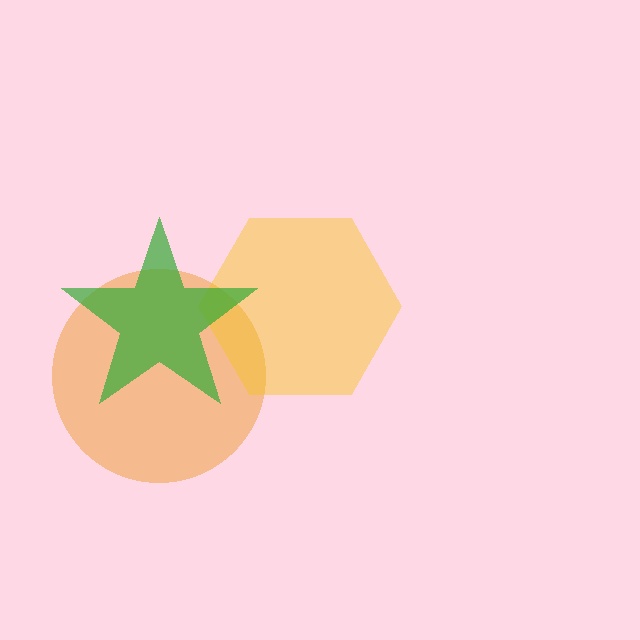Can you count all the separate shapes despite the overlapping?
Yes, there are 3 separate shapes.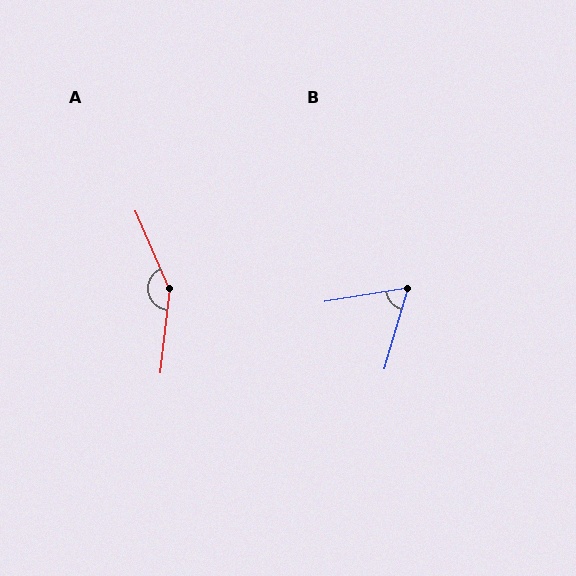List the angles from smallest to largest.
B (64°), A (150°).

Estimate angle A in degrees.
Approximately 150 degrees.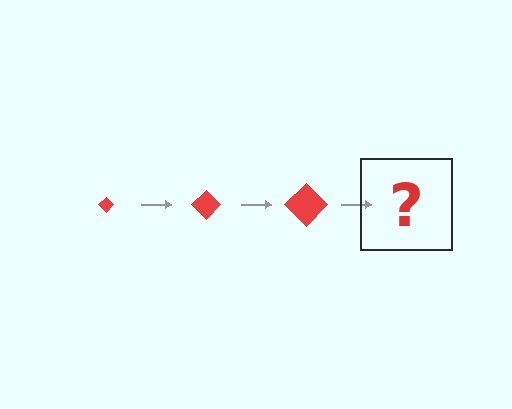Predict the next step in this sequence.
The next step is a red diamond, larger than the previous one.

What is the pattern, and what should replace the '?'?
The pattern is that the diamond gets progressively larger each step. The '?' should be a red diamond, larger than the previous one.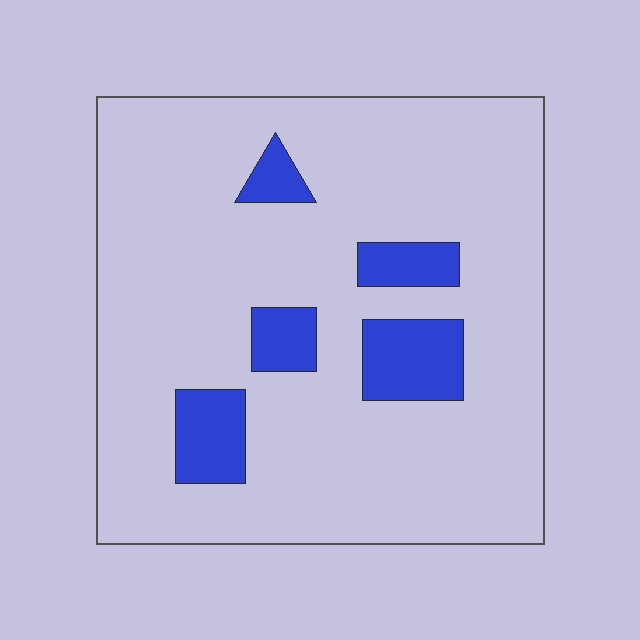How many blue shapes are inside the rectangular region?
5.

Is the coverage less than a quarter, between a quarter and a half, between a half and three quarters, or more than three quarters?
Less than a quarter.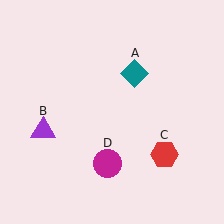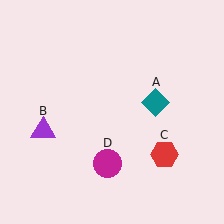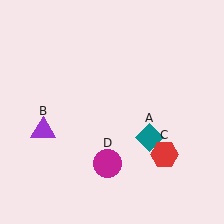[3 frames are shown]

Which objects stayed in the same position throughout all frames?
Purple triangle (object B) and red hexagon (object C) and magenta circle (object D) remained stationary.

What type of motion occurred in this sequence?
The teal diamond (object A) rotated clockwise around the center of the scene.